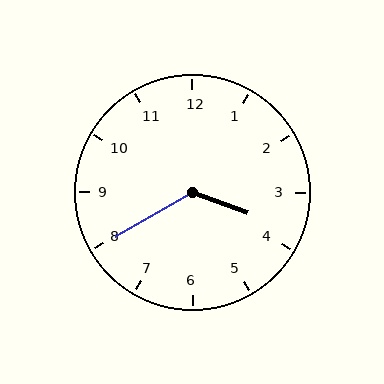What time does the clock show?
3:40.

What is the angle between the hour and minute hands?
Approximately 130 degrees.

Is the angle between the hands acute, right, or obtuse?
It is obtuse.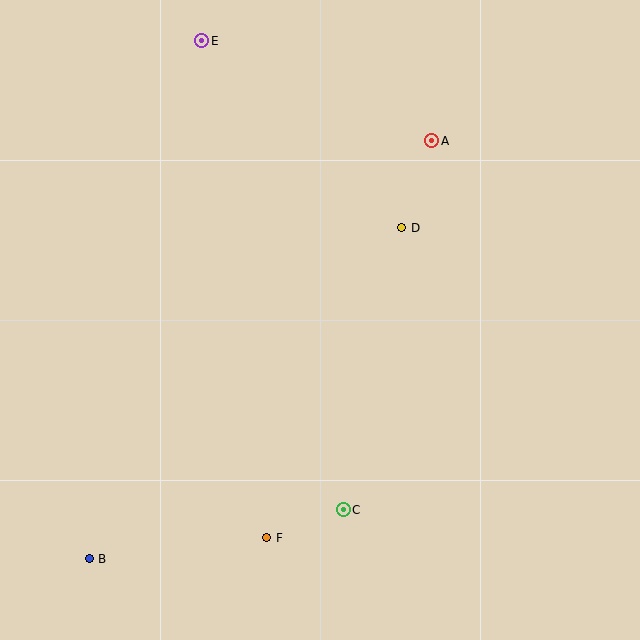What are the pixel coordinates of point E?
Point E is at (202, 41).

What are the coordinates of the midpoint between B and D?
The midpoint between B and D is at (246, 393).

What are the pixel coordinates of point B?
Point B is at (89, 559).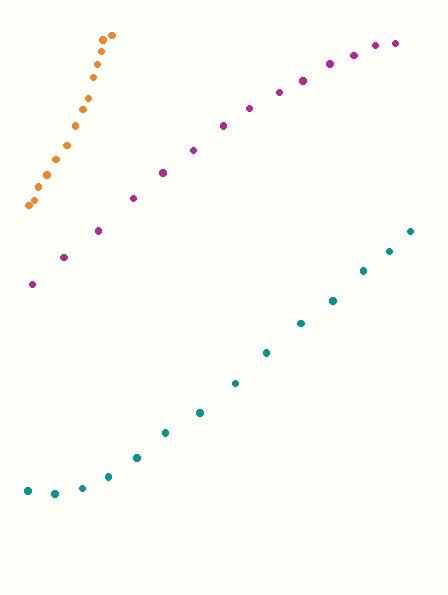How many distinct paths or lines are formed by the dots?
There are 3 distinct paths.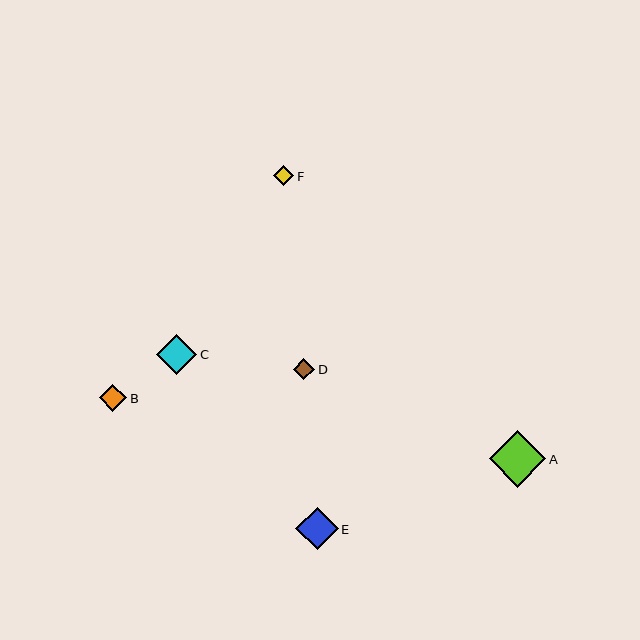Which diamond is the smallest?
Diamond F is the smallest with a size of approximately 20 pixels.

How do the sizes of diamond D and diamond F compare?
Diamond D and diamond F are approximately the same size.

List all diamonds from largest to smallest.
From largest to smallest: A, E, C, B, D, F.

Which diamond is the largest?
Diamond A is the largest with a size of approximately 56 pixels.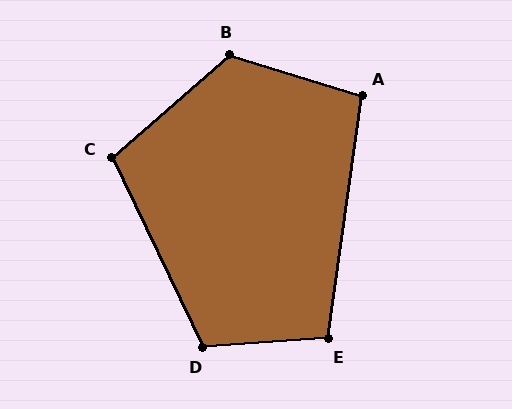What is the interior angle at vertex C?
Approximately 105 degrees (obtuse).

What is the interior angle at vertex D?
Approximately 112 degrees (obtuse).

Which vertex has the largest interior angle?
B, at approximately 122 degrees.